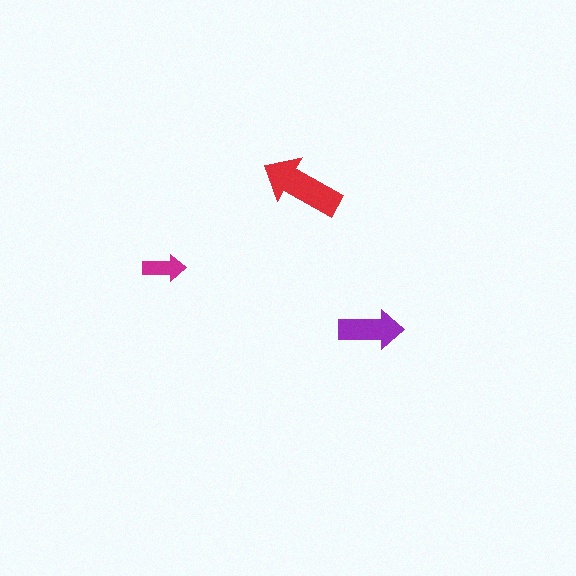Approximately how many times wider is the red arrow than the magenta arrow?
About 2 times wider.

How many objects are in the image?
There are 3 objects in the image.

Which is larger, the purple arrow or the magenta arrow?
The purple one.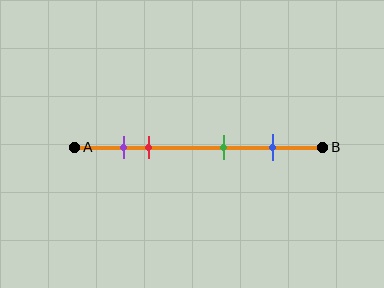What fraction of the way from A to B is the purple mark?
The purple mark is approximately 20% (0.2) of the way from A to B.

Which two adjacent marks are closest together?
The purple and red marks are the closest adjacent pair.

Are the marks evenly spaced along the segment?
No, the marks are not evenly spaced.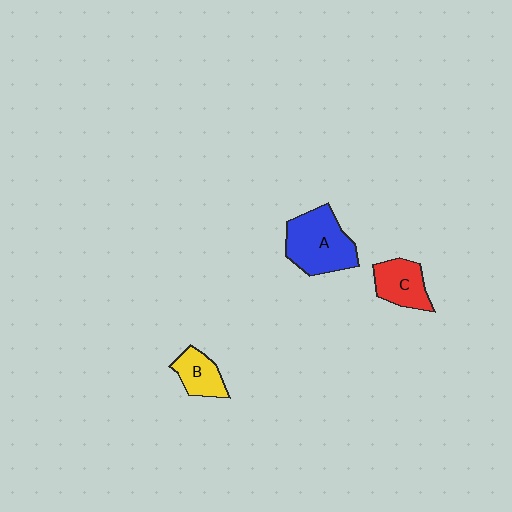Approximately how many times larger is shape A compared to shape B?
Approximately 1.9 times.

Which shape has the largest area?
Shape A (blue).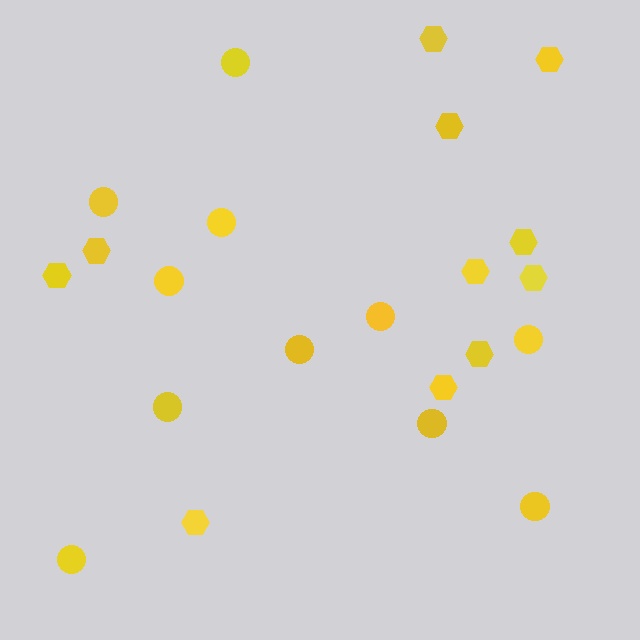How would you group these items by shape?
There are 2 groups: one group of hexagons (11) and one group of circles (11).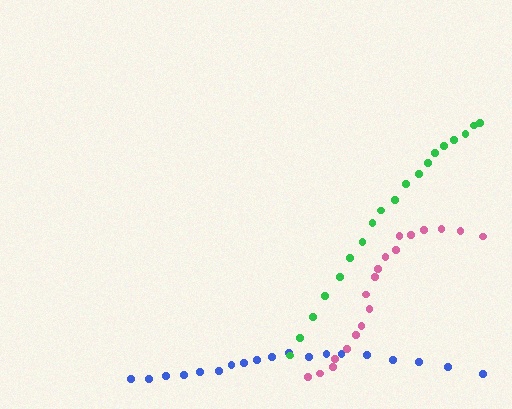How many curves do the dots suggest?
There are 3 distinct paths.